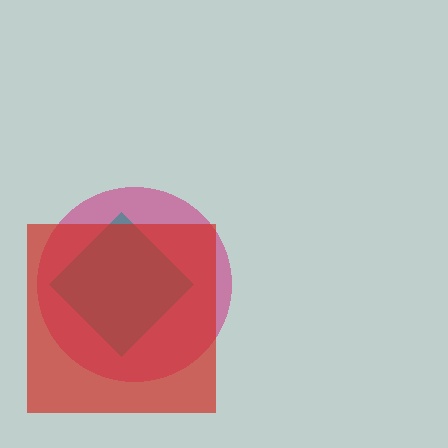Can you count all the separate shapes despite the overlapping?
Yes, there are 3 separate shapes.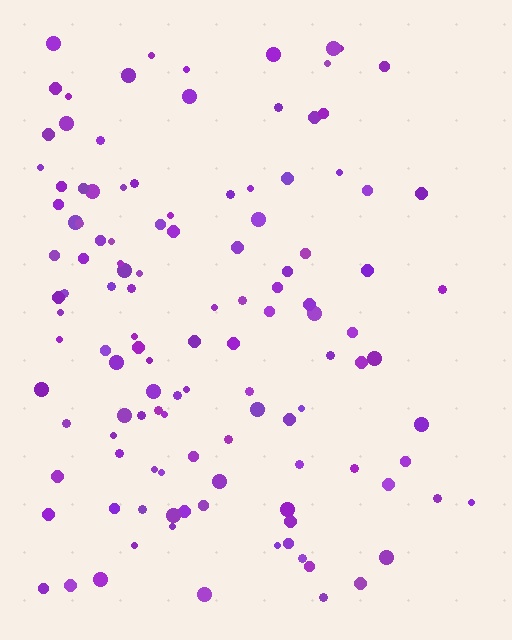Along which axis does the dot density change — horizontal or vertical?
Horizontal.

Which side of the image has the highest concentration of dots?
The left.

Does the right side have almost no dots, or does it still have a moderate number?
Still a moderate number, just noticeably fewer than the left.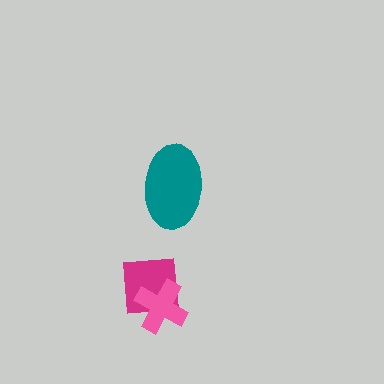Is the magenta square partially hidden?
Yes, it is partially covered by another shape.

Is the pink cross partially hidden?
No, no other shape covers it.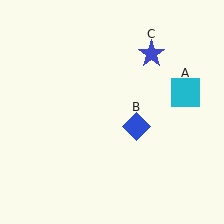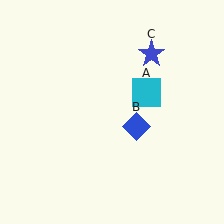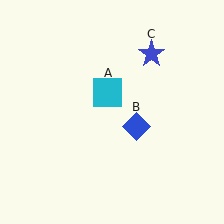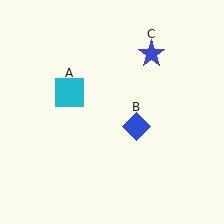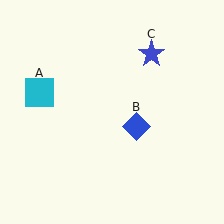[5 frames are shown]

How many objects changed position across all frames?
1 object changed position: cyan square (object A).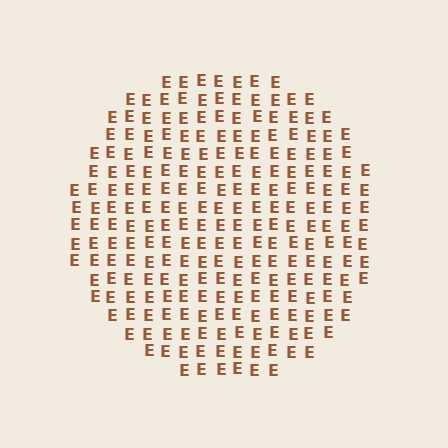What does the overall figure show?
The overall figure shows a circle.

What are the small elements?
The small elements are letter E's.